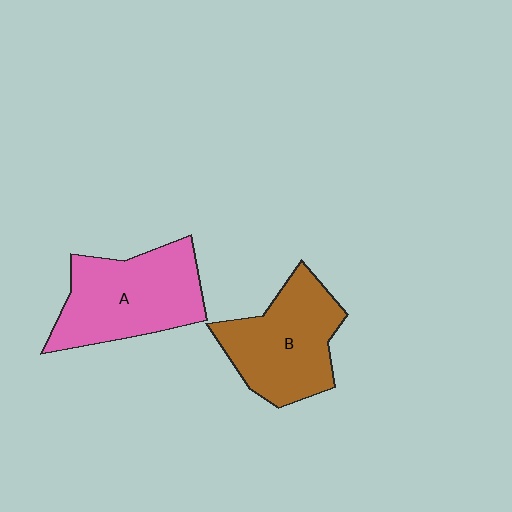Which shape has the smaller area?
Shape B (brown).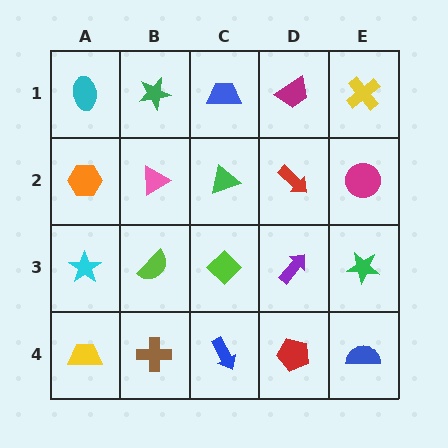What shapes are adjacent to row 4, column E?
A green star (row 3, column E), a red pentagon (row 4, column D).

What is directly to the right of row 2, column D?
A magenta circle.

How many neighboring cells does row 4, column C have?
3.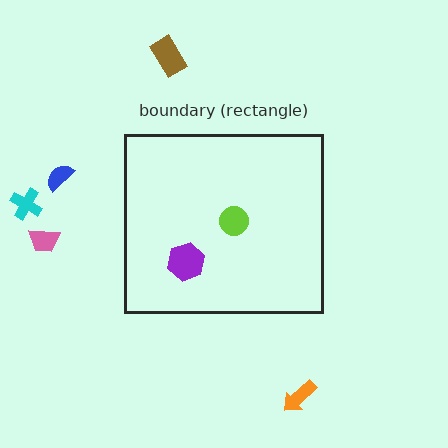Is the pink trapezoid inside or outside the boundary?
Outside.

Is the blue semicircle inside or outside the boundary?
Outside.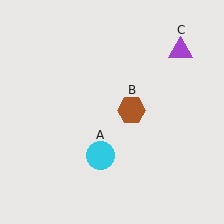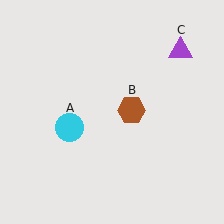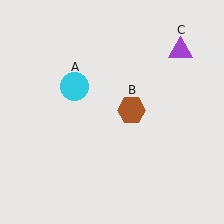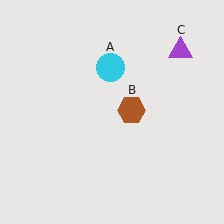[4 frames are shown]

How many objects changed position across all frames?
1 object changed position: cyan circle (object A).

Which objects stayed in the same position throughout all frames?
Brown hexagon (object B) and purple triangle (object C) remained stationary.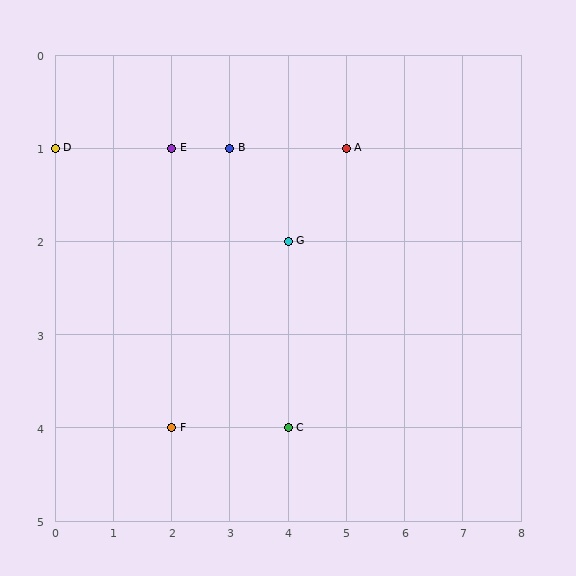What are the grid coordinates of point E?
Point E is at grid coordinates (2, 1).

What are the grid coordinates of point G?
Point G is at grid coordinates (4, 2).